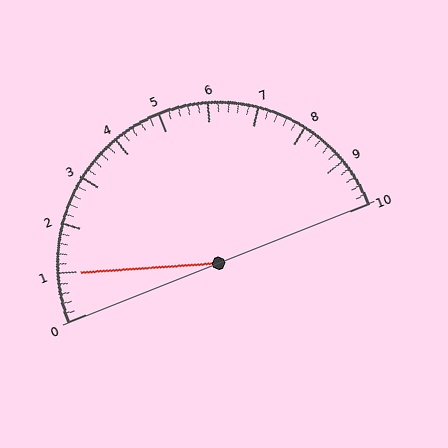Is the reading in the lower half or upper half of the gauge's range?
The reading is in the lower half of the range (0 to 10).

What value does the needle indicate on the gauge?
The needle indicates approximately 1.0.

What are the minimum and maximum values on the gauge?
The gauge ranges from 0 to 10.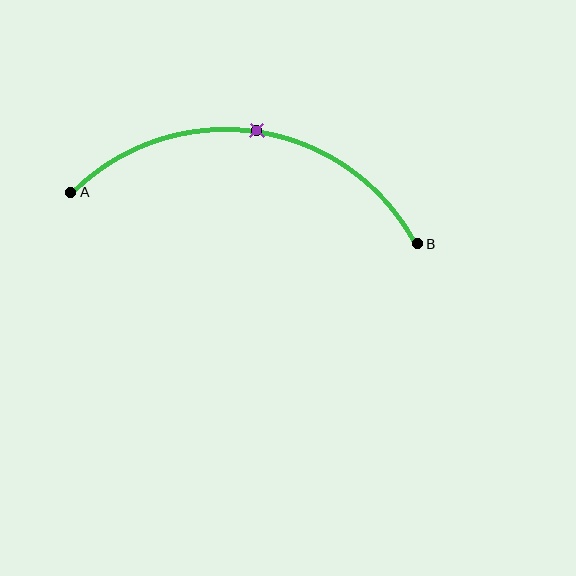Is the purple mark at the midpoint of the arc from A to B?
Yes. The purple mark lies on the arc at equal arc-length from both A and B — it is the arc midpoint.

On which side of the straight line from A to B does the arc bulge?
The arc bulges above the straight line connecting A and B.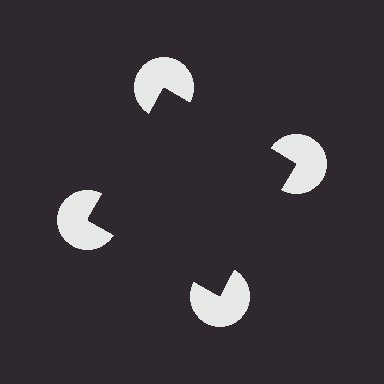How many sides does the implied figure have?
4 sides.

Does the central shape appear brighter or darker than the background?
It typically appears slightly darker than the background, even though no actual brightness change is drawn.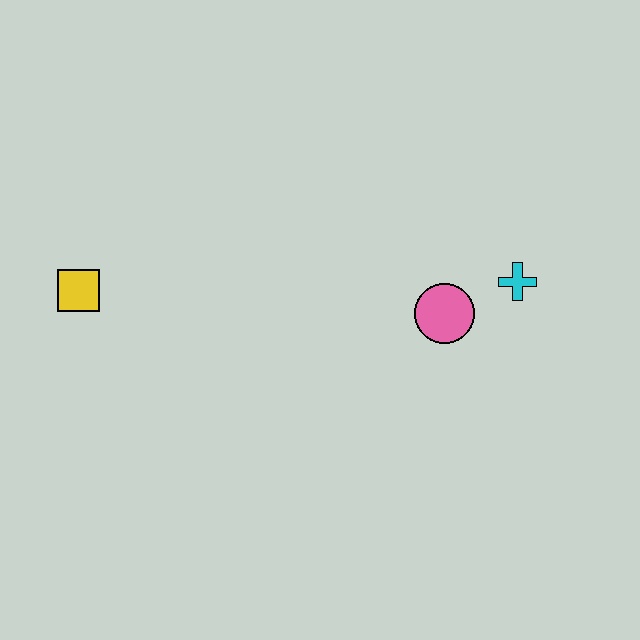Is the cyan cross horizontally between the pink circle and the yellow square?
No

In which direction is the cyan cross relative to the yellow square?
The cyan cross is to the right of the yellow square.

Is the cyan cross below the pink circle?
No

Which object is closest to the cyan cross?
The pink circle is closest to the cyan cross.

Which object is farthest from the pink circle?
The yellow square is farthest from the pink circle.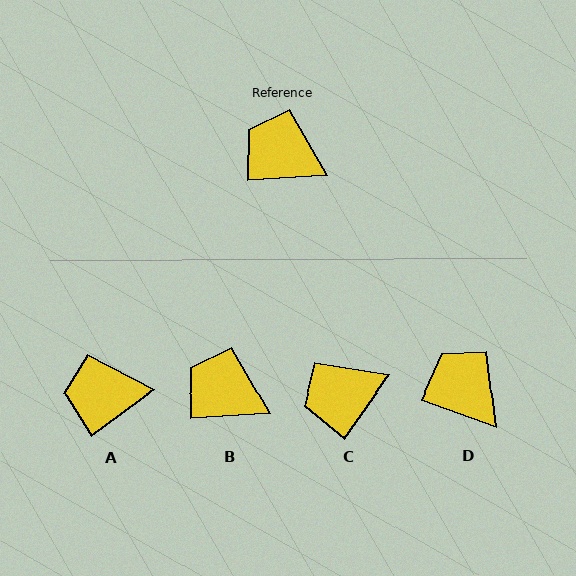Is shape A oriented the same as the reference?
No, it is off by about 33 degrees.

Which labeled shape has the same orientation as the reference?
B.